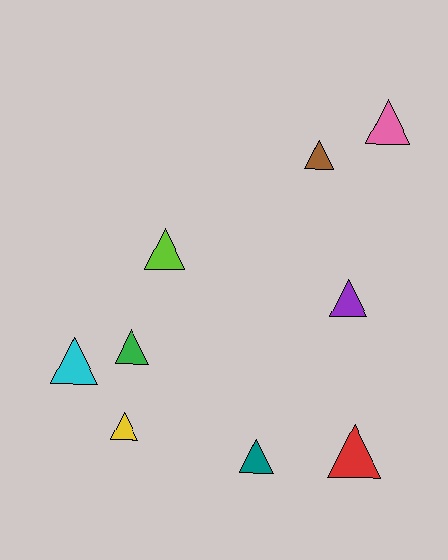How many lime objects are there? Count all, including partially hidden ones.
There is 1 lime object.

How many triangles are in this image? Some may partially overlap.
There are 9 triangles.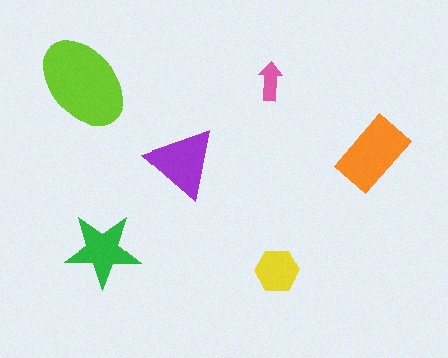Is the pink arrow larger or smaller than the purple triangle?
Smaller.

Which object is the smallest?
The pink arrow.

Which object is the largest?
The lime ellipse.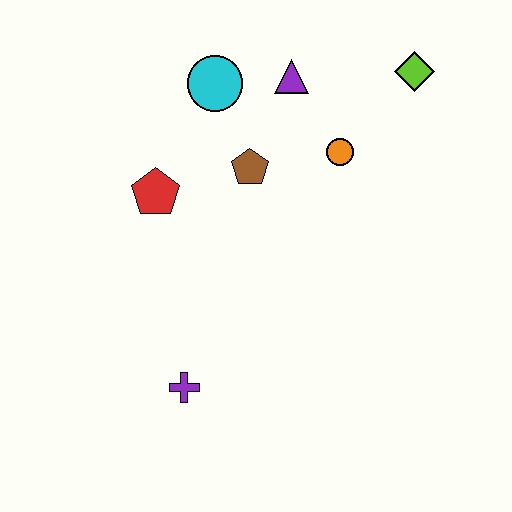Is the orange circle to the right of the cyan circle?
Yes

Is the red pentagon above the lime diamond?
No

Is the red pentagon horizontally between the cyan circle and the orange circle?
No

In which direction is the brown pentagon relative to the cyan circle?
The brown pentagon is below the cyan circle.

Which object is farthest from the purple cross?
The lime diamond is farthest from the purple cross.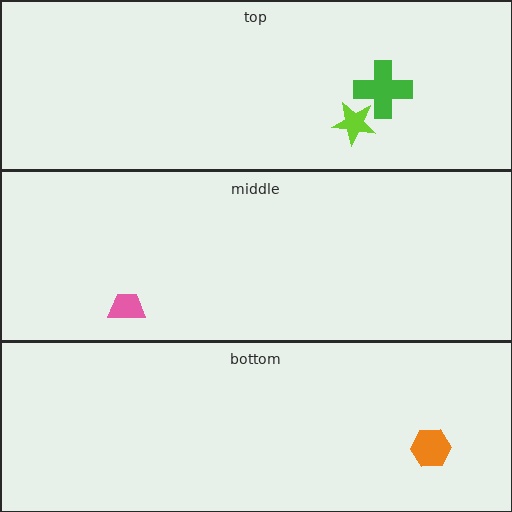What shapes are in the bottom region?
The orange hexagon.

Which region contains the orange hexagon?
The bottom region.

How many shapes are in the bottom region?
1.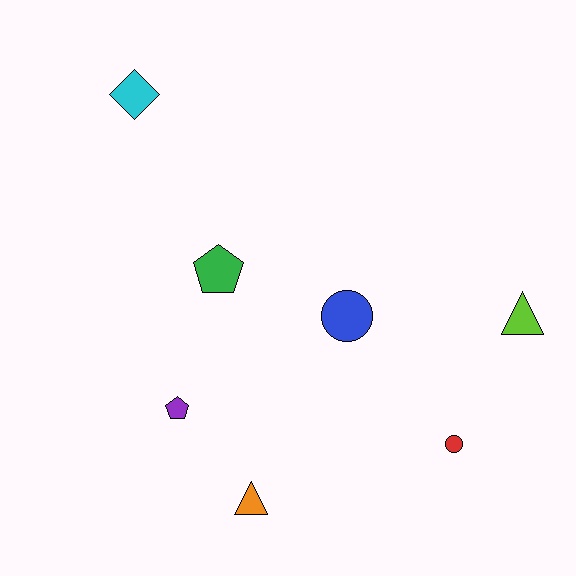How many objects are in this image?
There are 7 objects.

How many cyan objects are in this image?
There is 1 cyan object.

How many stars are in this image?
There are no stars.